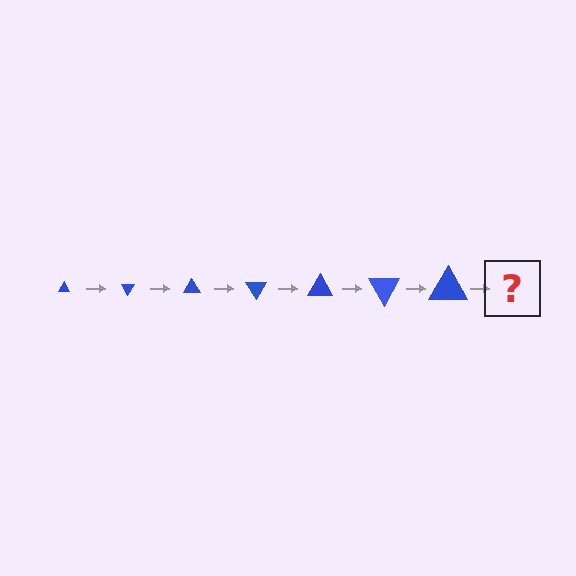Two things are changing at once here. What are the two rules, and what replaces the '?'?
The two rules are that the triangle grows larger each step and it rotates 60 degrees each step. The '?' should be a triangle, larger than the previous one and rotated 420 degrees from the start.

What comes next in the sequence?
The next element should be a triangle, larger than the previous one and rotated 420 degrees from the start.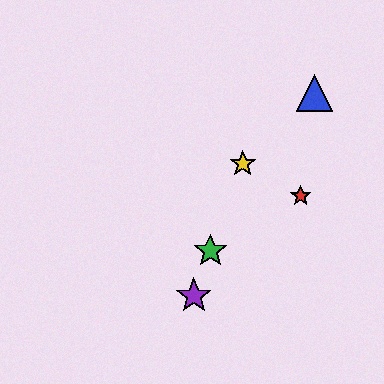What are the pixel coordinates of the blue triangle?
The blue triangle is at (315, 93).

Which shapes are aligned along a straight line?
The green star, the yellow star, the purple star are aligned along a straight line.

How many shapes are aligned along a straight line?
3 shapes (the green star, the yellow star, the purple star) are aligned along a straight line.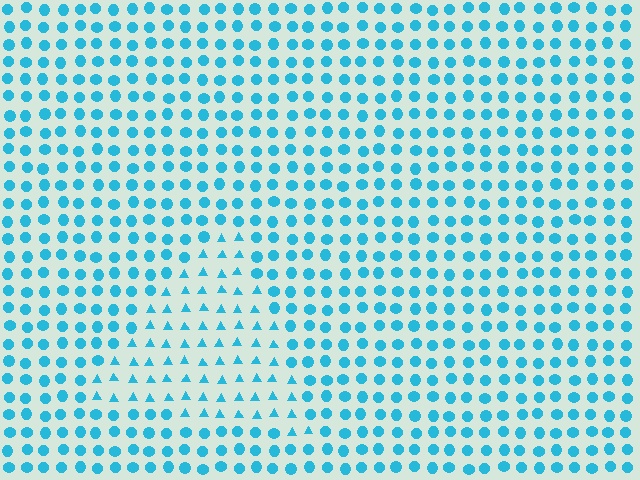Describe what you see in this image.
The image is filled with small cyan elements arranged in a uniform grid. A triangle-shaped region contains triangles, while the surrounding area contains circles. The boundary is defined purely by the change in element shape.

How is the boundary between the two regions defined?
The boundary is defined by a change in element shape: triangles inside vs. circles outside. All elements share the same color and spacing.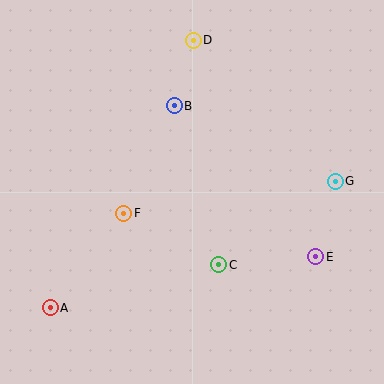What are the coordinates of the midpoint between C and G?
The midpoint between C and G is at (277, 223).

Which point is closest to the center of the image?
Point F at (124, 213) is closest to the center.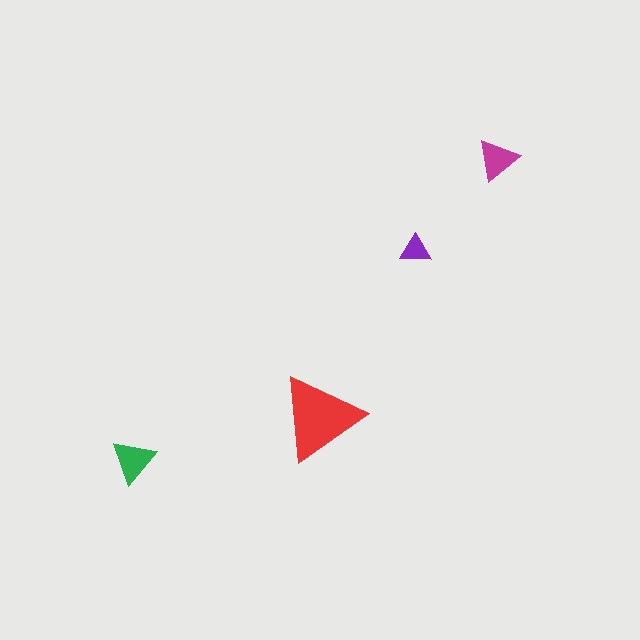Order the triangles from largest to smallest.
the red one, the green one, the magenta one, the purple one.